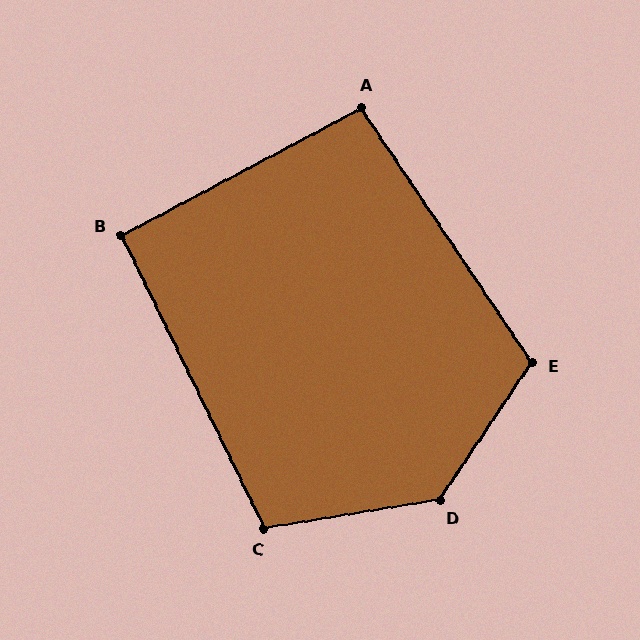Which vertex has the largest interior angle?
D, at approximately 133 degrees.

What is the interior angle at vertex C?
Approximately 107 degrees (obtuse).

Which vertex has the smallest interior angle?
B, at approximately 92 degrees.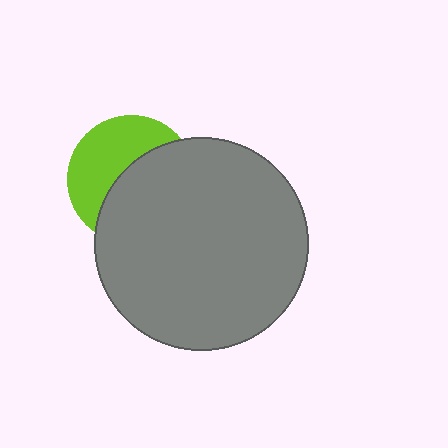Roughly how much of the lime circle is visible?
A small part of it is visible (roughly 45%).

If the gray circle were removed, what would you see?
You would see the complete lime circle.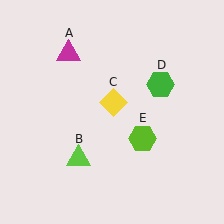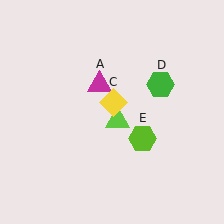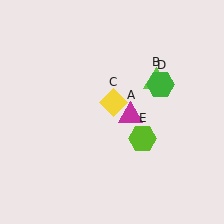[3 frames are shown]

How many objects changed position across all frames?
2 objects changed position: magenta triangle (object A), lime triangle (object B).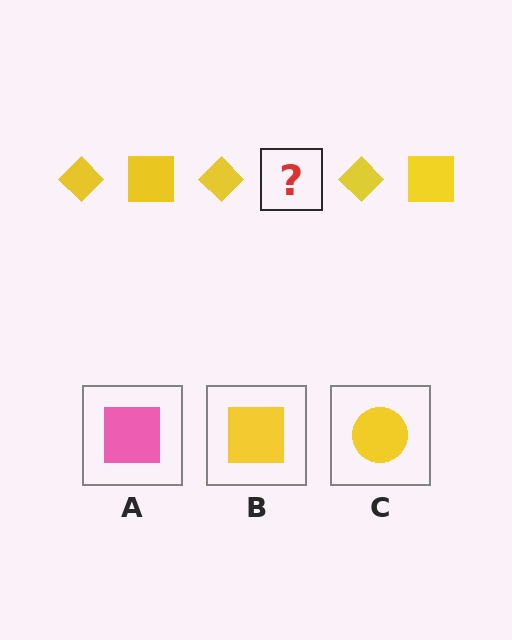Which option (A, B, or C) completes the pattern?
B.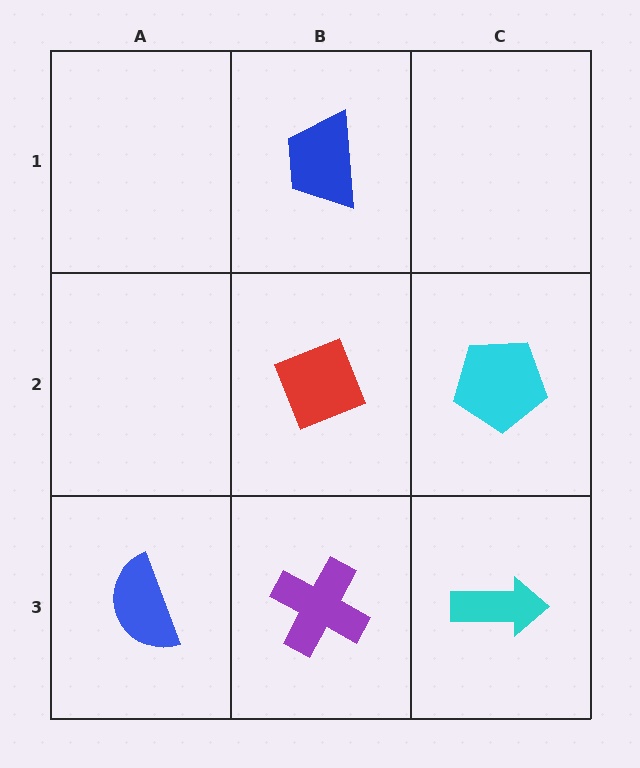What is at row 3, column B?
A purple cross.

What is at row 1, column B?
A blue trapezoid.